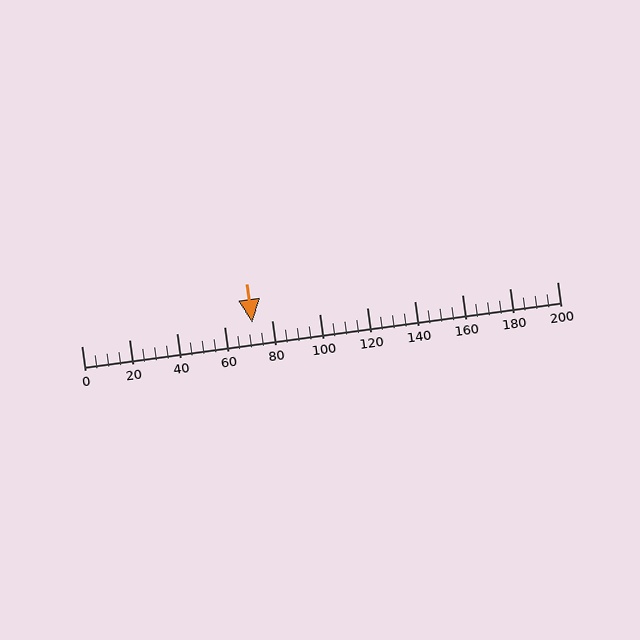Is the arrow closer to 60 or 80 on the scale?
The arrow is closer to 80.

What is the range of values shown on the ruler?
The ruler shows values from 0 to 200.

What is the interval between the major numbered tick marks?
The major tick marks are spaced 20 units apart.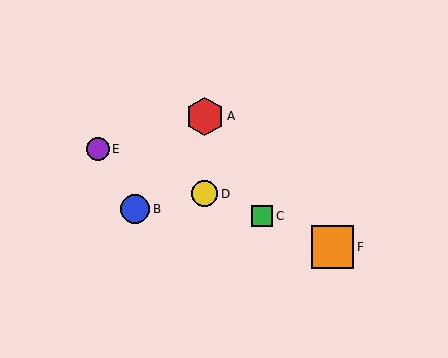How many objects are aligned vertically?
2 objects (A, D) are aligned vertically.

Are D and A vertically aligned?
Yes, both are at x≈205.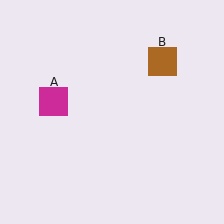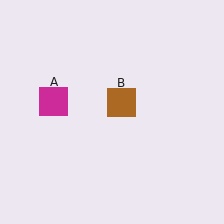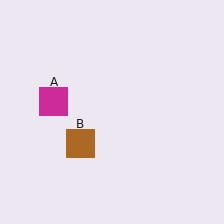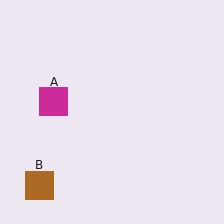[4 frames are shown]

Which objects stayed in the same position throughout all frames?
Magenta square (object A) remained stationary.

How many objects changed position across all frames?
1 object changed position: brown square (object B).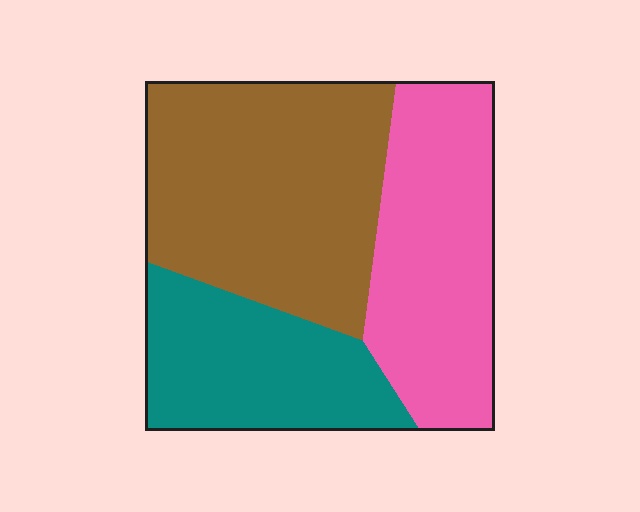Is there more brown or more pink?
Brown.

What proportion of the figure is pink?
Pink covers around 30% of the figure.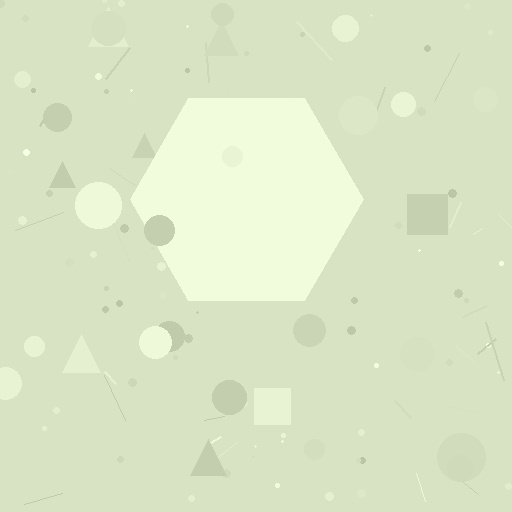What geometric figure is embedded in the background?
A hexagon is embedded in the background.